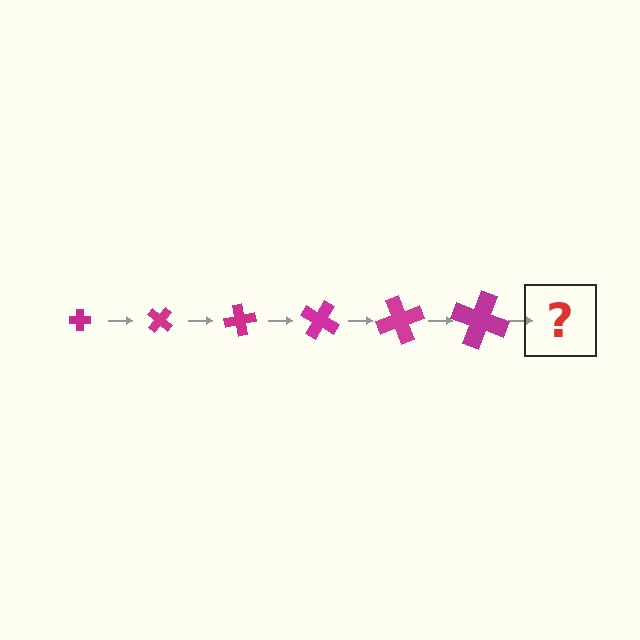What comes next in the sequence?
The next element should be a cross, larger than the previous one and rotated 240 degrees from the start.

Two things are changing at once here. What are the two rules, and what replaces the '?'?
The two rules are that the cross grows larger each step and it rotates 40 degrees each step. The '?' should be a cross, larger than the previous one and rotated 240 degrees from the start.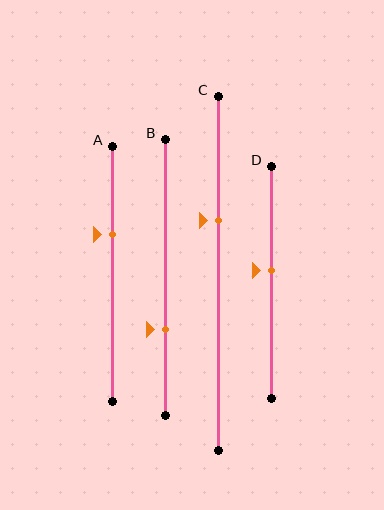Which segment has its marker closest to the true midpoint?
Segment D has its marker closest to the true midpoint.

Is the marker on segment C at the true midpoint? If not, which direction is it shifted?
No, the marker on segment C is shifted upward by about 15% of the segment length.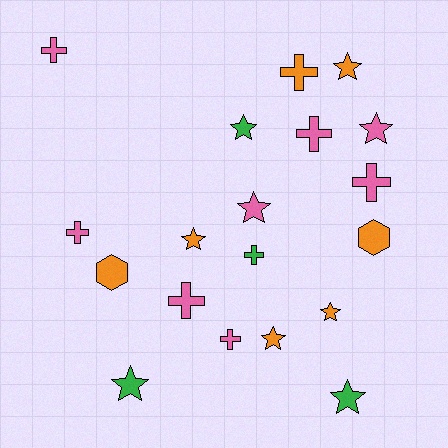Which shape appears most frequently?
Star, with 9 objects.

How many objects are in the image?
There are 19 objects.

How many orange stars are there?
There are 4 orange stars.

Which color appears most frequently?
Pink, with 8 objects.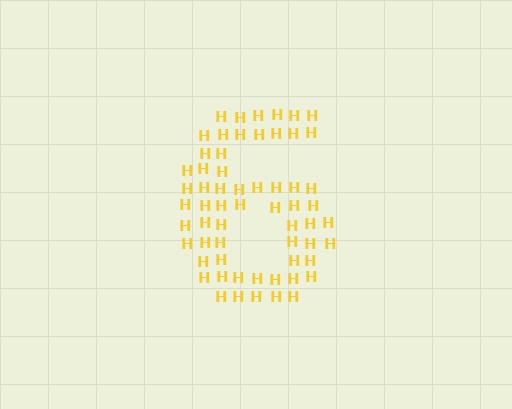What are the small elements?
The small elements are letter H's.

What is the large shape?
The large shape is the digit 6.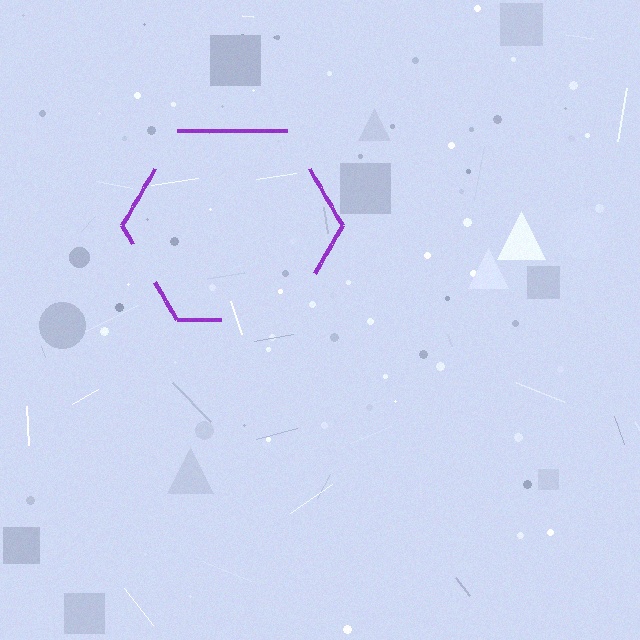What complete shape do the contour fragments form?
The contour fragments form a hexagon.